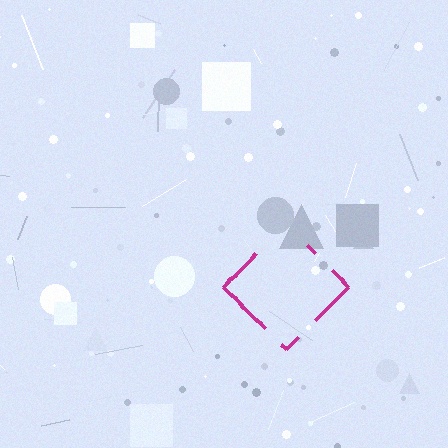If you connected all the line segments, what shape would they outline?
They would outline a diamond.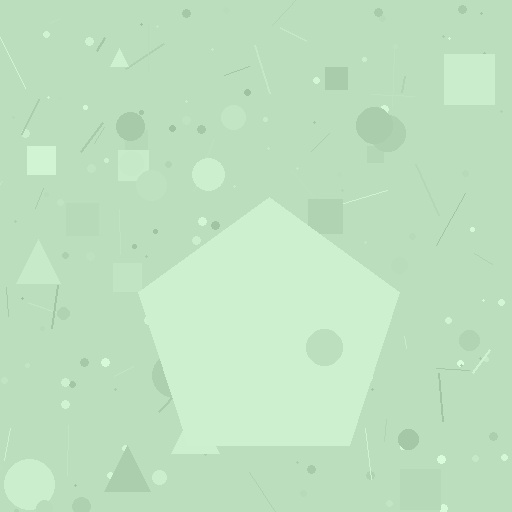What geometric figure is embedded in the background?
A pentagon is embedded in the background.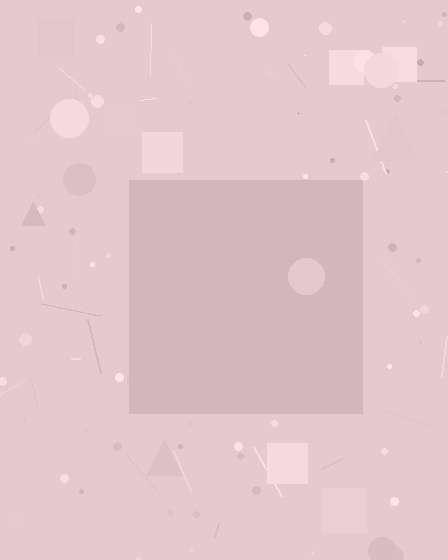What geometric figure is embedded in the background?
A square is embedded in the background.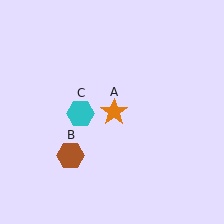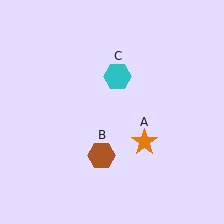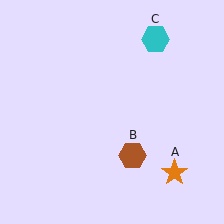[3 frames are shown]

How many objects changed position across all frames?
3 objects changed position: orange star (object A), brown hexagon (object B), cyan hexagon (object C).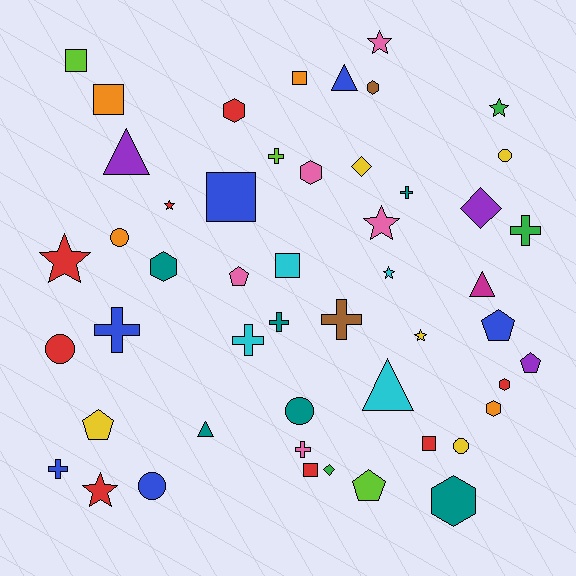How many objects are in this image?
There are 50 objects.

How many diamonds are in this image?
There are 3 diamonds.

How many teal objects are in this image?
There are 6 teal objects.